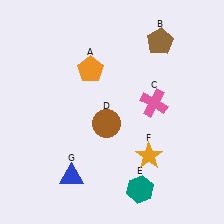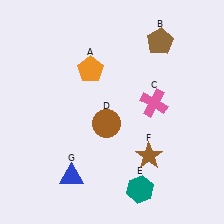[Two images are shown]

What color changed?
The star (F) changed from orange in Image 1 to brown in Image 2.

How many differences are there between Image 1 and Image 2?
There is 1 difference between the two images.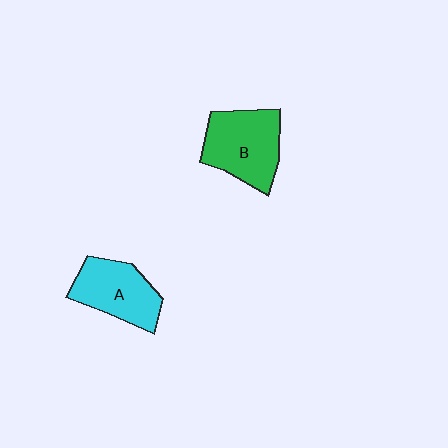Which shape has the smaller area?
Shape A (cyan).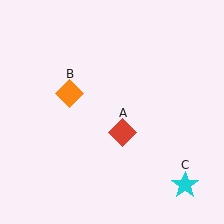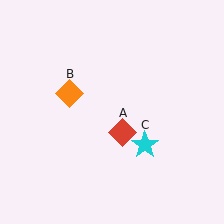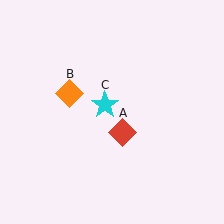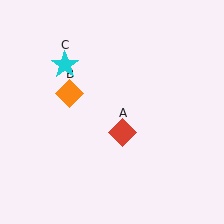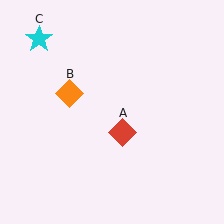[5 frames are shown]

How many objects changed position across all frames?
1 object changed position: cyan star (object C).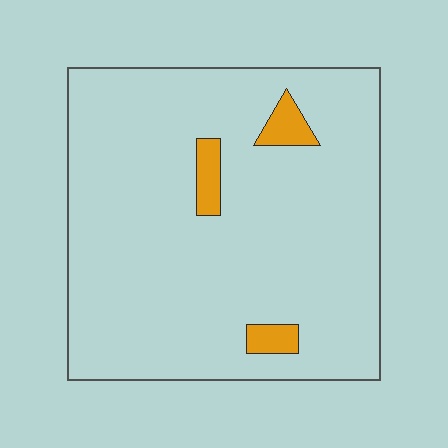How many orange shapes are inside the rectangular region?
3.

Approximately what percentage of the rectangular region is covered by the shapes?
Approximately 5%.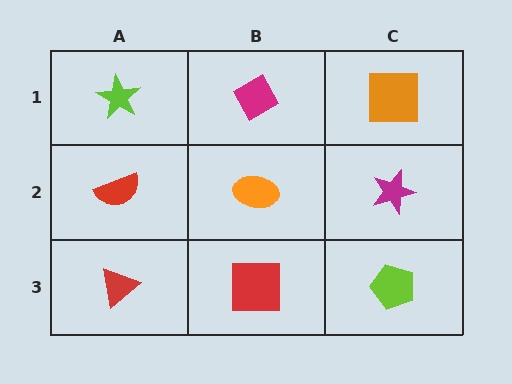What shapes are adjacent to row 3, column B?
An orange ellipse (row 2, column B), a red triangle (row 3, column A), a lime pentagon (row 3, column C).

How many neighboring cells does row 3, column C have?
2.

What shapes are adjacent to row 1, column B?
An orange ellipse (row 2, column B), a lime star (row 1, column A), an orange square (row 1, column C).